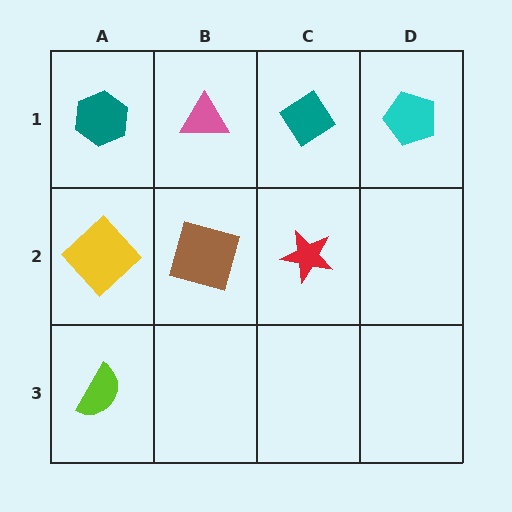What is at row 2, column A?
A yellow diamond.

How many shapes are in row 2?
3 shapes.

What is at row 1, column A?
A teal hexagon.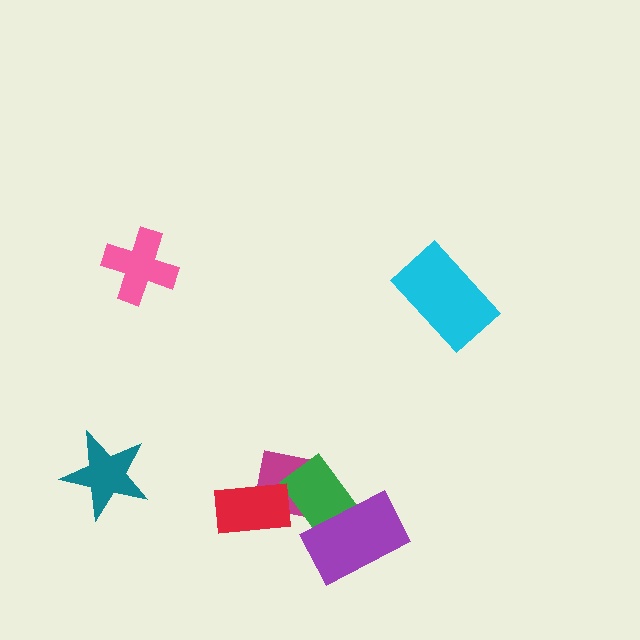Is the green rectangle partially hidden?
Yes, it is partially covered by another shape.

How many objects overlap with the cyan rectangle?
0 objects overlap with the cyan rectangle.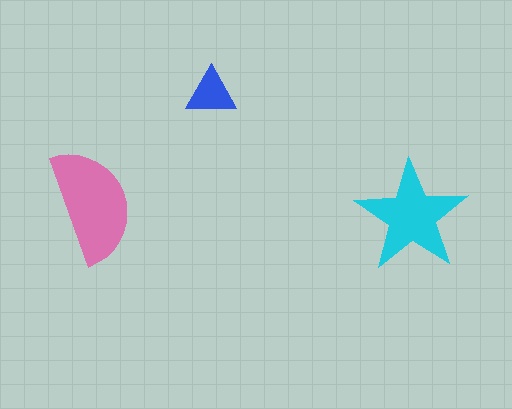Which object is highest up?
The blue triangle is topmost.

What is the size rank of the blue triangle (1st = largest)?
3rd.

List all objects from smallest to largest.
The blue triangle, the cyan star, the pink semicircle.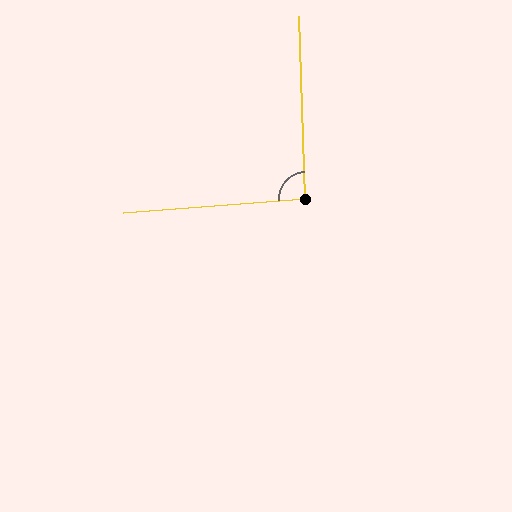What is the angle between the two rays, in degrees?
Approximately 93 degrees.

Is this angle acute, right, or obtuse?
It is approximately a right angle.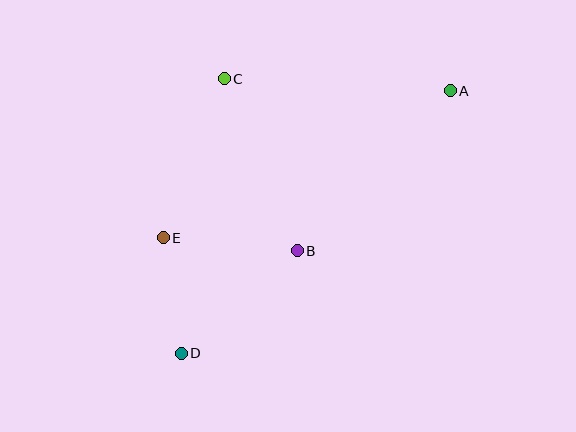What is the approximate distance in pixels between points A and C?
The distance between A and C is approximately 227 pixels.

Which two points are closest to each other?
Points D and E are closest to each other.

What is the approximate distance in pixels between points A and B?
The distance between A and B is approximately 221 pixels.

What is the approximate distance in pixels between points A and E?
The distance between A and E is approximately 322 pixels.